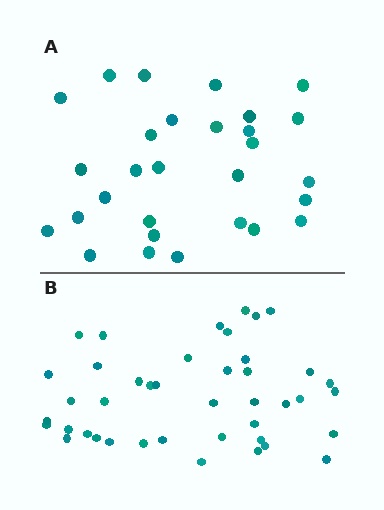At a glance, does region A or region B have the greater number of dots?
Region B (the bottom region) has more dots.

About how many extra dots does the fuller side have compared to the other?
Region B has approximately 15 more dots than region A.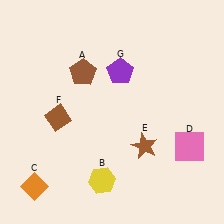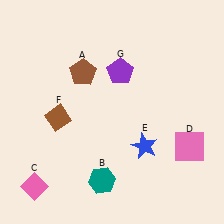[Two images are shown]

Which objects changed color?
B changed from yellow to teal. C changed from orange to pink. E changed from brown to blue.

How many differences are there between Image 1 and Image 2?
There are 3 differences between the two images.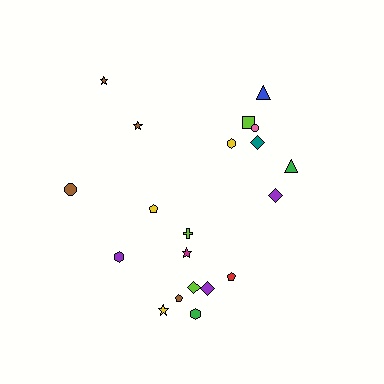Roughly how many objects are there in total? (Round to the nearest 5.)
Roughly 20 objects in total.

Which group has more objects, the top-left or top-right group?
The top-right group.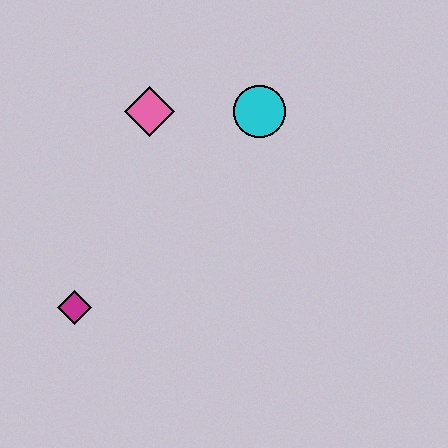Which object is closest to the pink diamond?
The cyan circle is closest to the pink diamond.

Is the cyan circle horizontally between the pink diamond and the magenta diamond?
No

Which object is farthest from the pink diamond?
The magenta diamond is farthest from the pink diamond.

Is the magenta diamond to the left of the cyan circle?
Yes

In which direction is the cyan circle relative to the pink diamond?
The cyan circle is to the right of the pink diamond.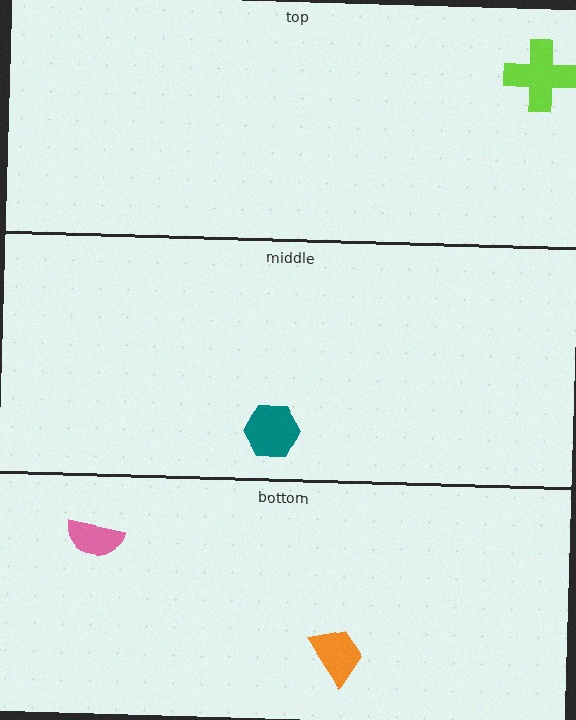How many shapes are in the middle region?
1.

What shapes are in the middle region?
The teal hexagon.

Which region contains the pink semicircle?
The bottom region.